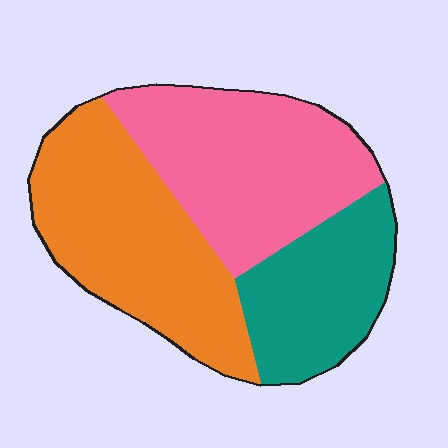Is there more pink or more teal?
Pink.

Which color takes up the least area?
Teal, at roughly 25%.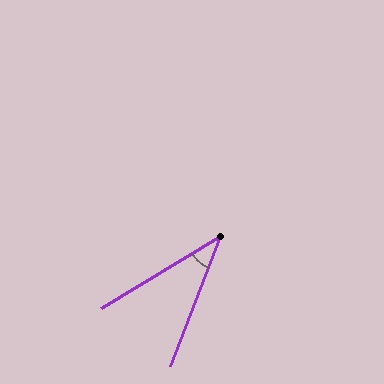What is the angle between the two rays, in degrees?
Approximately 38 degrees.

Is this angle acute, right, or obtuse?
It is acute.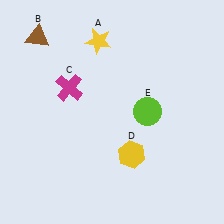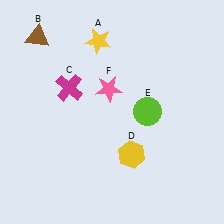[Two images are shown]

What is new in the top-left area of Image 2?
A pink star (F) was added in the top-left area of Image 2.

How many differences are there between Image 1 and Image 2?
There is 1 difference between the two images.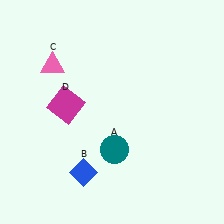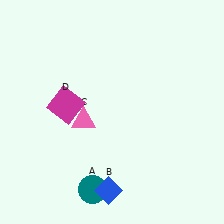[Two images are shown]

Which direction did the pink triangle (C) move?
The pink triangle (C) moved down.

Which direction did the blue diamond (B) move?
The blue diamond (B) moved right.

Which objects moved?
The objects that moved are: the teal circle (A), the blue diamond (B), the pink triangle (C).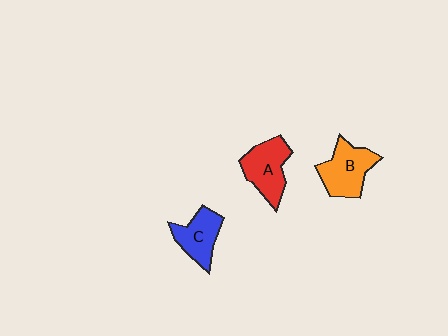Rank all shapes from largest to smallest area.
From largest to smallest: B (orange), A (red), C (blue).